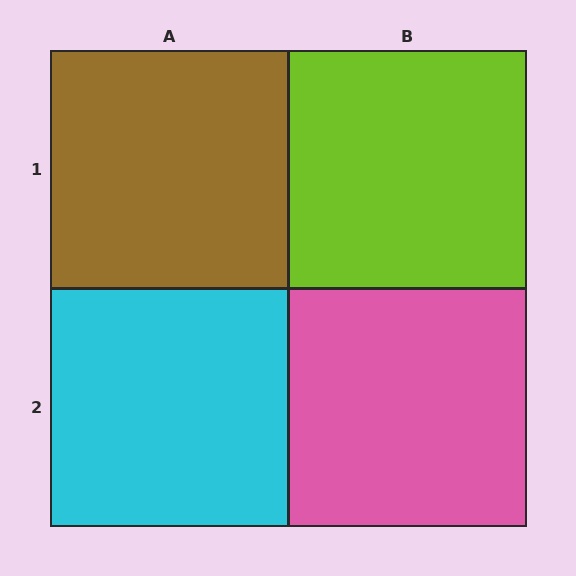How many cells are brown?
1 cell is brown.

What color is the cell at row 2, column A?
Cyan.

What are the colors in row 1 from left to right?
Brown, lime.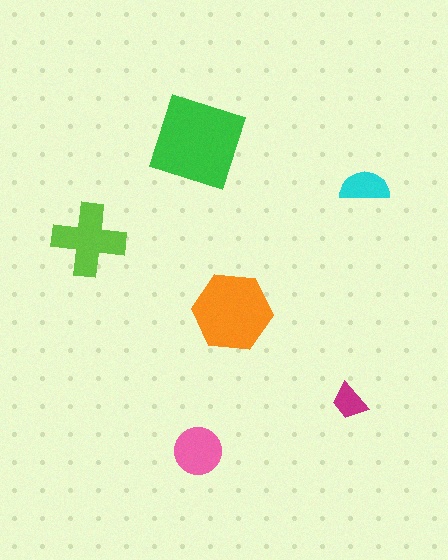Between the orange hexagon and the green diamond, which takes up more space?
The green diamond.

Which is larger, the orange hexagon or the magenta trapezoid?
The orange hexagon.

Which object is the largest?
The green diamond.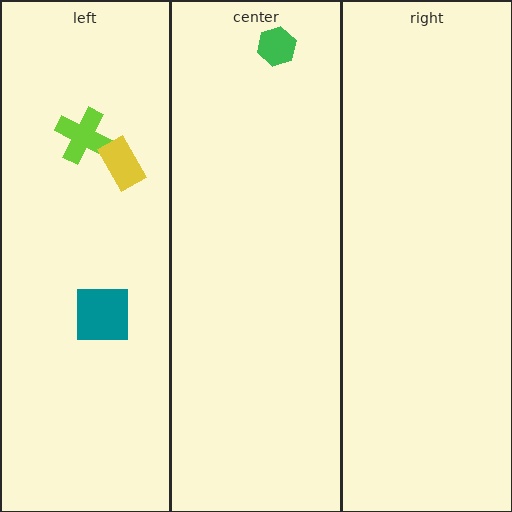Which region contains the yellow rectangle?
The left region.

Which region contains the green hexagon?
The center region.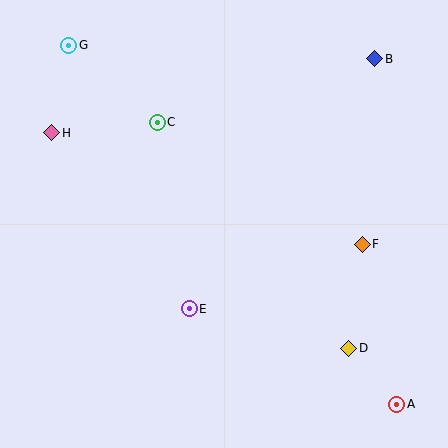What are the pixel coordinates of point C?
Point C is at (157, 122).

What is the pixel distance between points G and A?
The distance between G and A is 486 pixels.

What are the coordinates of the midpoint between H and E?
The midpoint between H and E is at (121, 221).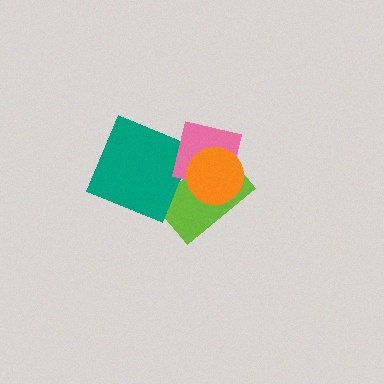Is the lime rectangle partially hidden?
Yes, it is partially covered by another shape.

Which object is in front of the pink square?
The orange circle is in front of the pink square.